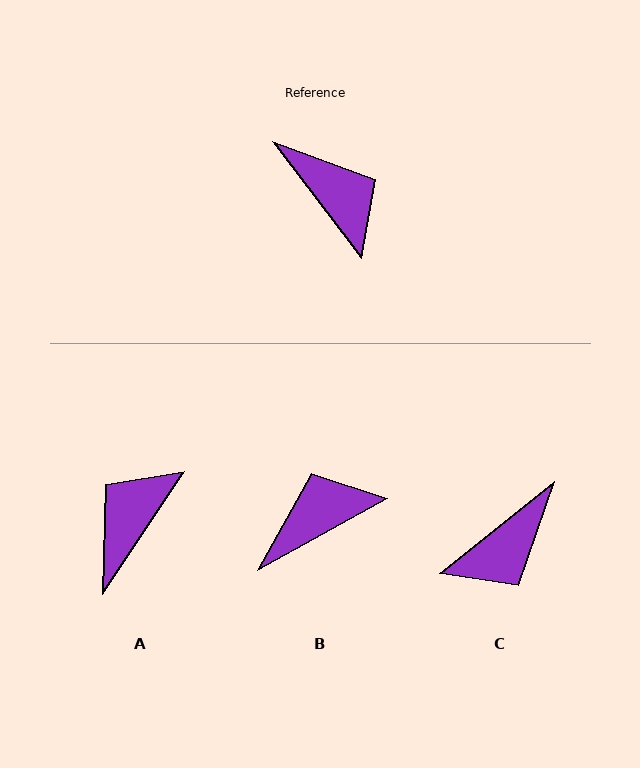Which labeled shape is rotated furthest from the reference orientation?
A, about 109 degrees away.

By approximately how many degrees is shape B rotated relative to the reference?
Approximately 81 degrees counter-clockwise.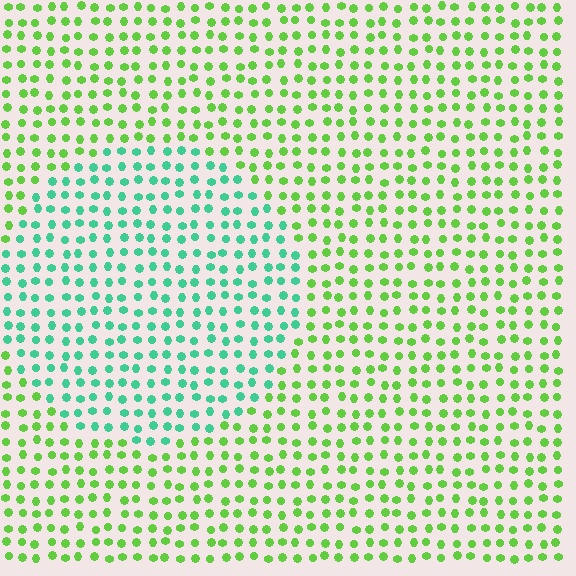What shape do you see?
I see a circle.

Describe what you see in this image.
The image is filled with small lime elements in a uniform arrangement. A circle-shaped region is visible where the elements are tinted to a slightly different hue, forming a subtle color boundary.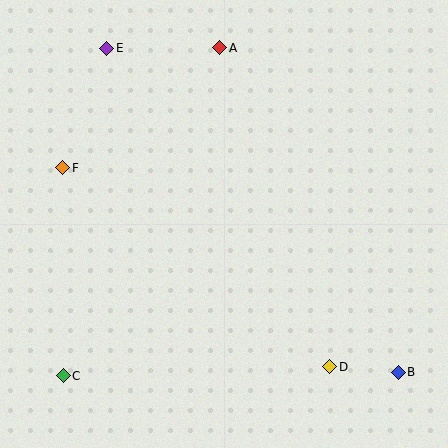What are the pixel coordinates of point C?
Point C is at (63, 376).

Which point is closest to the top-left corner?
Point E is closest to the top-left corner.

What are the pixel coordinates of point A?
Point A is at (220, 48).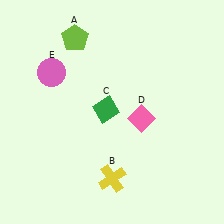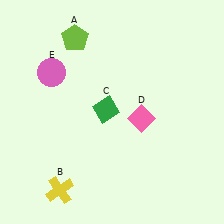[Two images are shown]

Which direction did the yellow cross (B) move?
The yellow cross (B) moved left.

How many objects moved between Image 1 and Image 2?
1 object moved between the two images.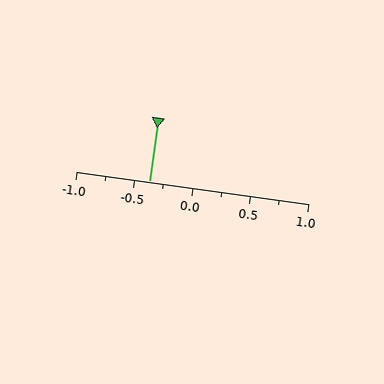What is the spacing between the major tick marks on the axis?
The major ticks are spaced 0.5 apart.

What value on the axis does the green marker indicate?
The marker indicates approximately -0.38.